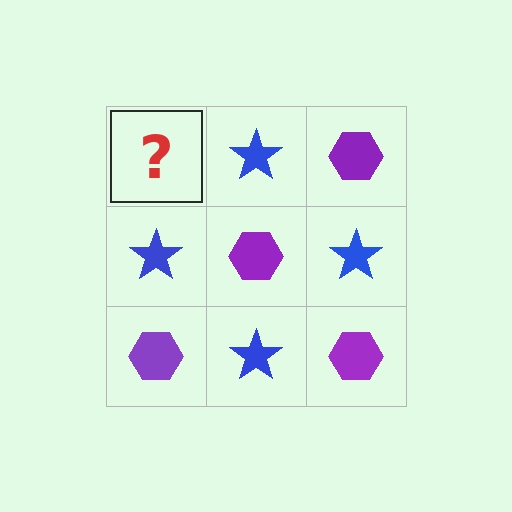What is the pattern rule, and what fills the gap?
The rule is that it alternates purple hexagon and blue star in a checkerboard pattern. The gap should be filled with a purple hexagon.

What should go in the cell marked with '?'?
The missing cell should contain a purple hexagon.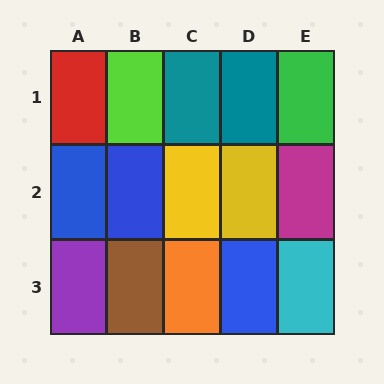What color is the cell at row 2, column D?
Yellow.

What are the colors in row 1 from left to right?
Red, lime, teal, teal, green.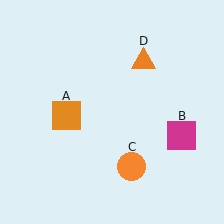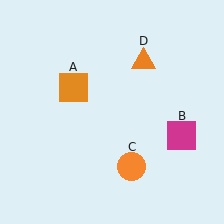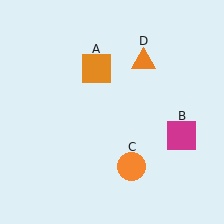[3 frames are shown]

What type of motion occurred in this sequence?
The orange square (object A) rotated clockwise around the center of the scene.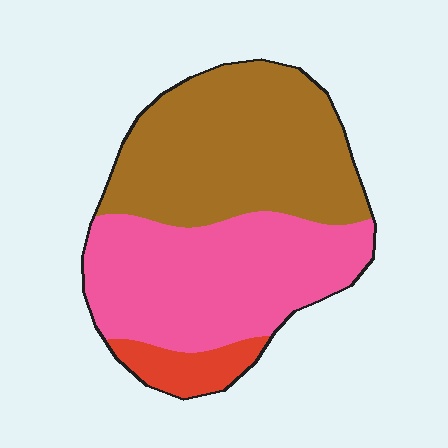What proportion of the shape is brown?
Brown covers 47% of the shape.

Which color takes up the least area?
Red, at roughly 10%.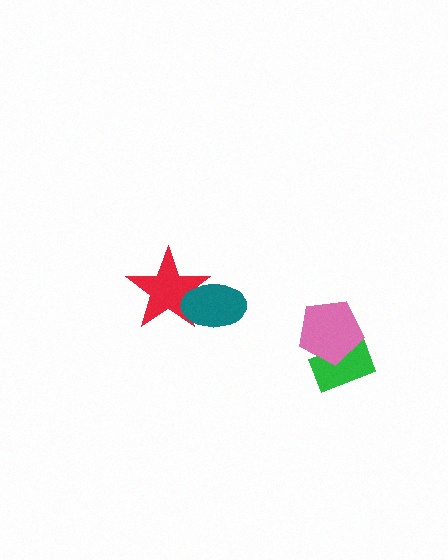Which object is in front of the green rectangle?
The pink pentagon is in front of the green rectangle.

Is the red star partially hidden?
Yes, it is partially covered by another shape.